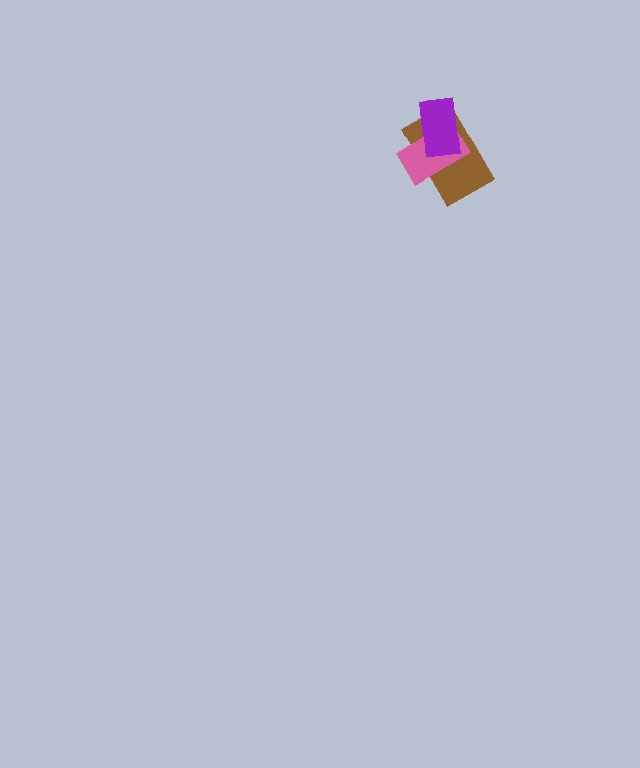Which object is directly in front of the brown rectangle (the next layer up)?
The pink rectangle is directly in front of the brown rectangle.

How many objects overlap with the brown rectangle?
2 objects overlap with the brown rectangle.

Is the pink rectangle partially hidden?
Yes, it is partially covered by another shape.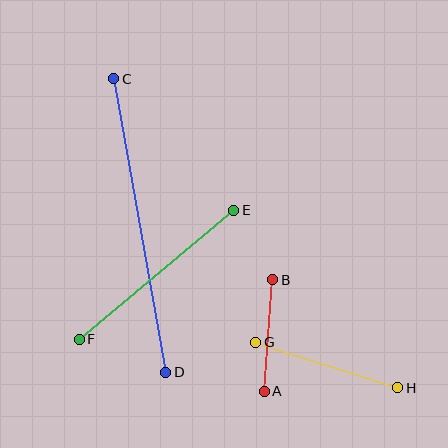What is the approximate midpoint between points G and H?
The midpoint is at approximately (327, 365) pixels.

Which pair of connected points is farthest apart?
Points C and D are farthest apart.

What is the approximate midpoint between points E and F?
The midpoint is at approximately (156, 275) pixels.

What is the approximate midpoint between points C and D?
The midpoint is at approximately (140, 226) pixels.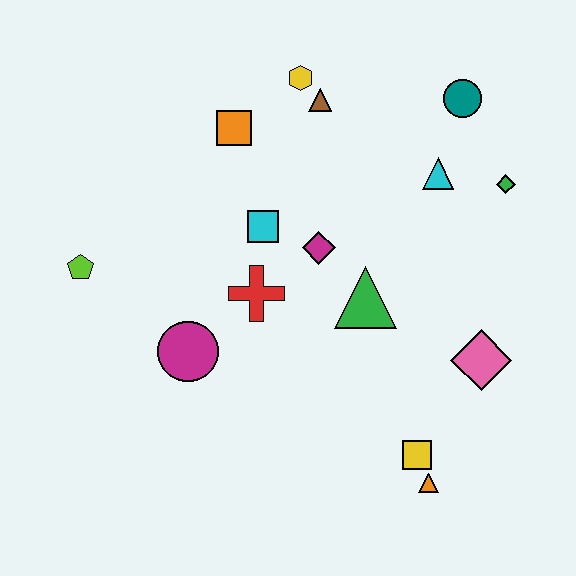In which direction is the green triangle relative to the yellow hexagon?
The green triangle is below the yellow hexagon.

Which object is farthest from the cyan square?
The orange triangle is farthest from the cyan square.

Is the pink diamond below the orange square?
Yes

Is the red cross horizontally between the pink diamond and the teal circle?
No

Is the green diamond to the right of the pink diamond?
Yes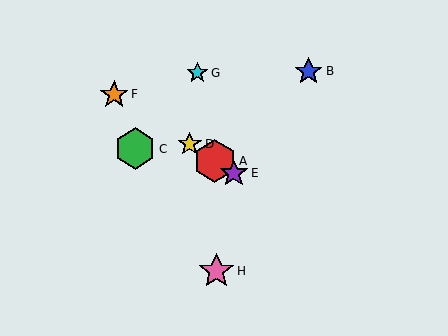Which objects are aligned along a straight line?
Objects A, D, E, F are aligned along a straight line.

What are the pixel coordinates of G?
Object G is at (197, 73).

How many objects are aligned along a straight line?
4 objects (A, D, E, F) are aligned along a straight line.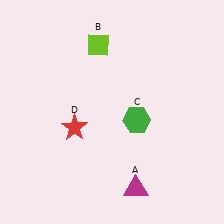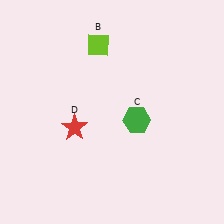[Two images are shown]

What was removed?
The magenta triangle (A) was removed in Image 2.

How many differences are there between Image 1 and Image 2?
There is 1 difference between the two images.